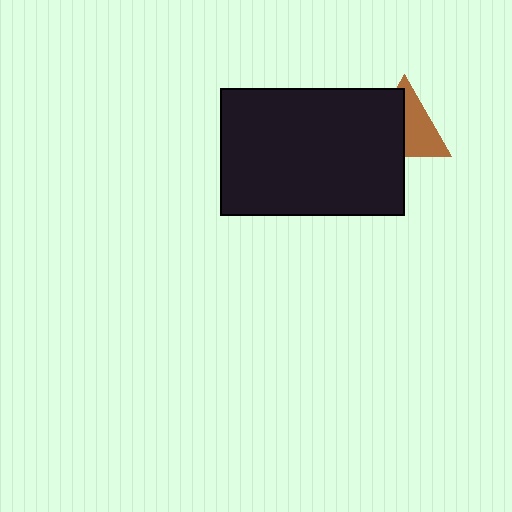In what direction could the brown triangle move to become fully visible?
The brown triangle could move right. That would shift it out from behind the black rectangle entirely.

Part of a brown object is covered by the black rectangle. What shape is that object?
It is a triangle.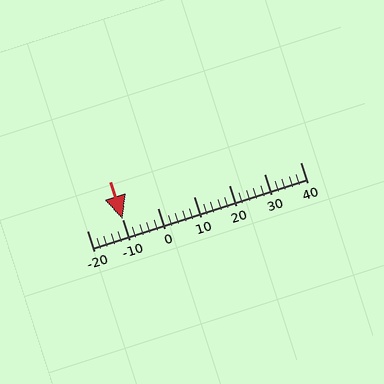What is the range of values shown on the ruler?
The ruler shows values from -20 to 40.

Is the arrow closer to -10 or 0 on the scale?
The arrow is closer to -10.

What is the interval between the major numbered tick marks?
The major tick marks are spaced 10 units apart.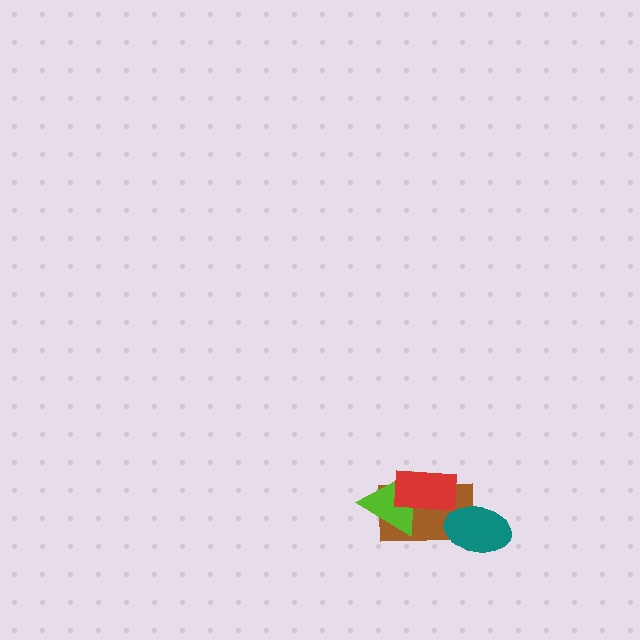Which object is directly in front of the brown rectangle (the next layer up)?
The lime triangle is directly in front of the brown rectangle.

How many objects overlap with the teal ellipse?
1 object overlaps with the teal ellipse.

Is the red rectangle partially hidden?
No, no other shape covers it.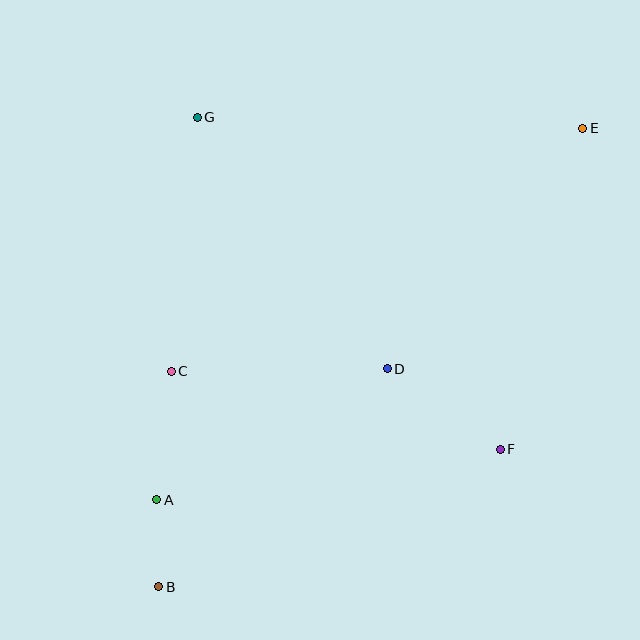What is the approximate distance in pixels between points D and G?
The distance between D and G is approximately 315 pixels.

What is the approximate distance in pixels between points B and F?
The distance between B and F is approximately 368 pixels.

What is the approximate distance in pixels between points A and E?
The distance between A and E is approximately 565 pixels.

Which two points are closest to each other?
Points A and B are closest to each other.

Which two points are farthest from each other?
Points B and E are farthest from each other.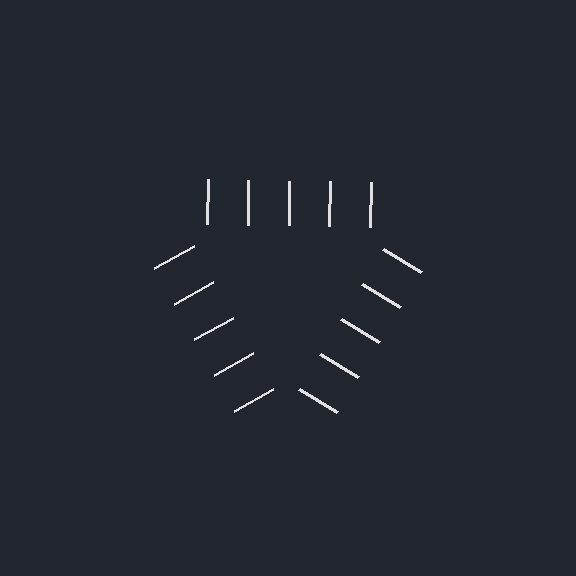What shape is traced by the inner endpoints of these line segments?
An illusory triangle — the line segments terminate on its edges but no continuous stroke is drawn.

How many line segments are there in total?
15 — 5 along each of the 3 edges.